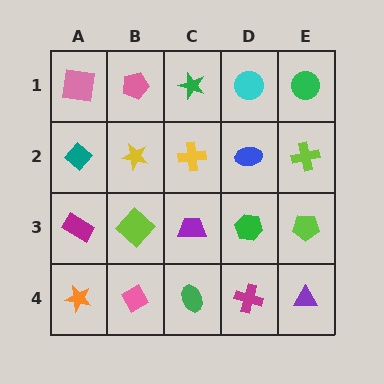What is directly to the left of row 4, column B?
An orange star.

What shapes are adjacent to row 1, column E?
A lime cross (row 2, column E), a cyan circle (row 1, column D).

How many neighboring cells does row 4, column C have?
3.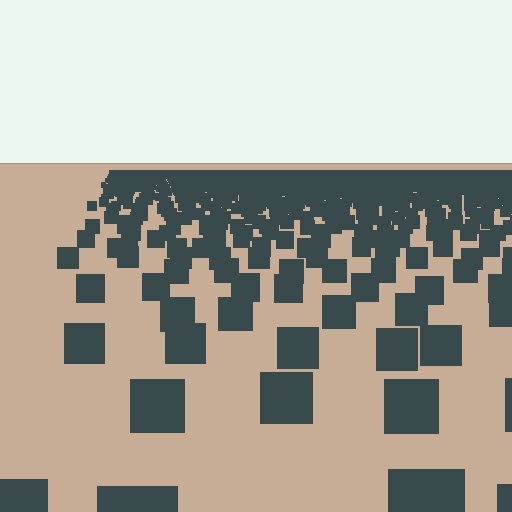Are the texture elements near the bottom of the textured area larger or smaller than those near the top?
Larger. Near the bottom, elements are closer to the viewer and appear at a bigger on-screen size.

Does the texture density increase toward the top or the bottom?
Density increases toward the top.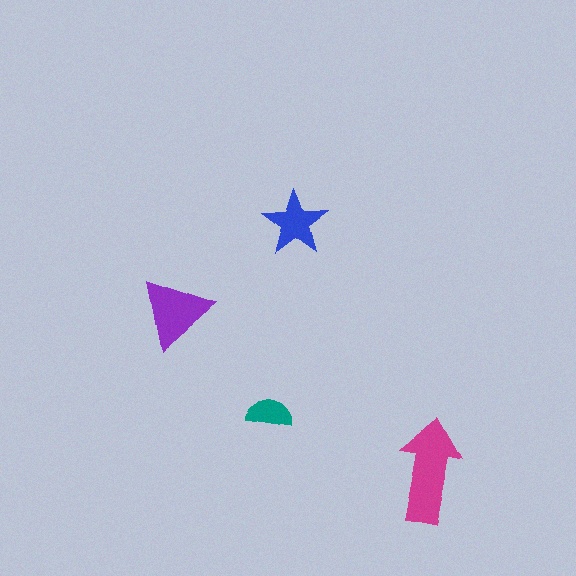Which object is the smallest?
The teal semicircle.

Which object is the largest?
The magenta arrow.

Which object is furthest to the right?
The magenta arrow is rightmost.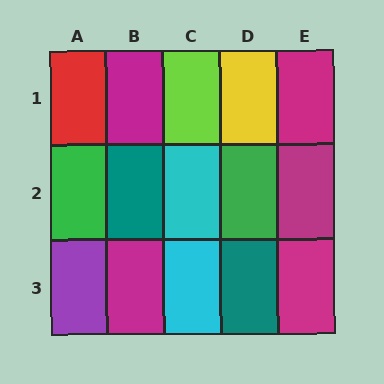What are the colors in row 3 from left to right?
Purple, magenta, cyan, teal, magenta.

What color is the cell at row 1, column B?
Magenta.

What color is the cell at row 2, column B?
Teal.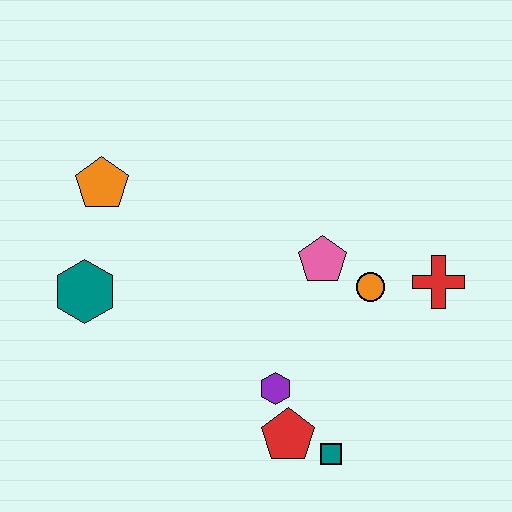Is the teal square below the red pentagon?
Yes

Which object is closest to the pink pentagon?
The orange circle is closest to the pink pentagon.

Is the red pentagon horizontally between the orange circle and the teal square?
No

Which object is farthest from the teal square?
The orange pentagon is farthest from the teal square.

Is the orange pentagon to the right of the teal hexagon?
Yes